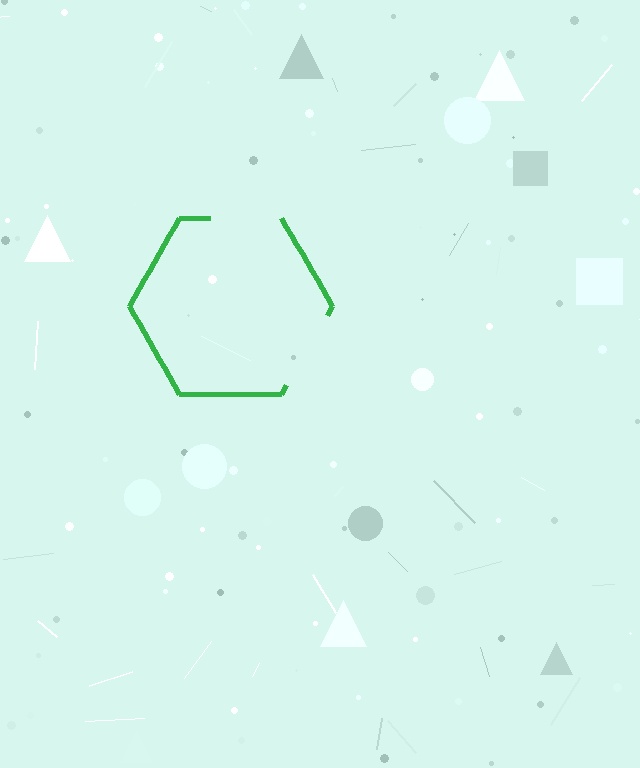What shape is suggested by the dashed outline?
The dashed outline suggests a hexagon.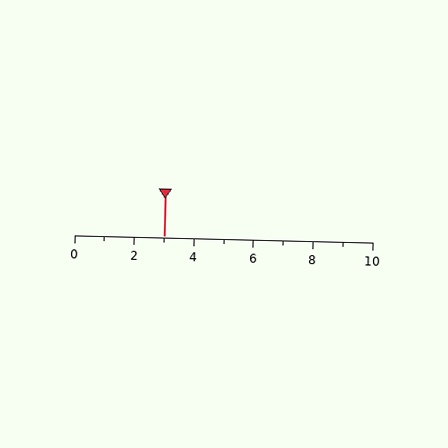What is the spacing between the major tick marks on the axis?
The major ticks are spaced 2 apart.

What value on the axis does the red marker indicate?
The marker indicates approximately 3.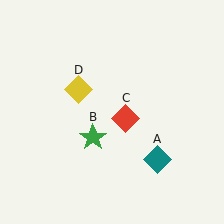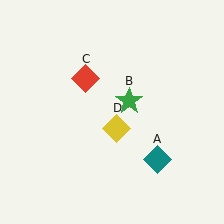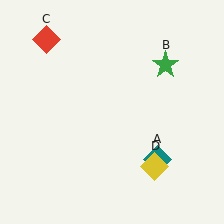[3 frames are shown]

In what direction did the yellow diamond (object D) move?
The yellow diamond (object D) moved down and to the right.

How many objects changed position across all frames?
3 objects changed position: green star (object B), red diamond (object C), yellow diamond (object D).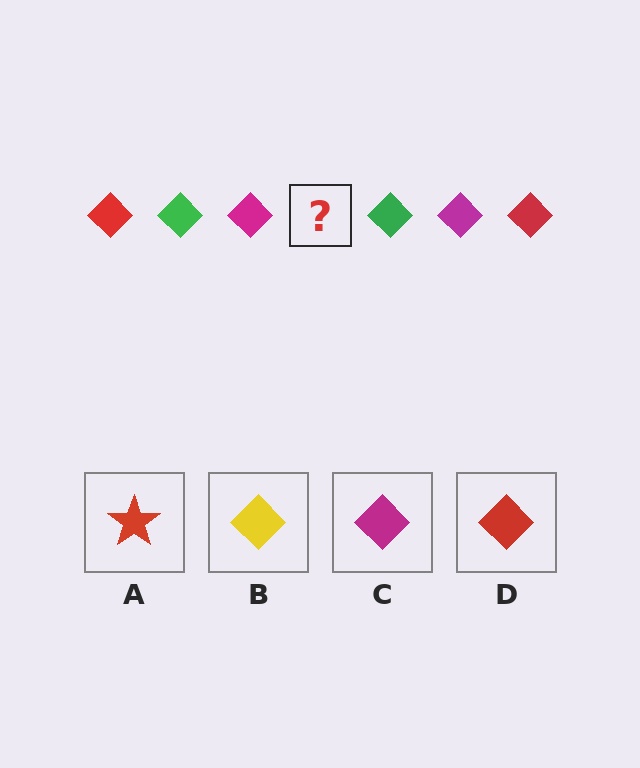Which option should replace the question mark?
Option D.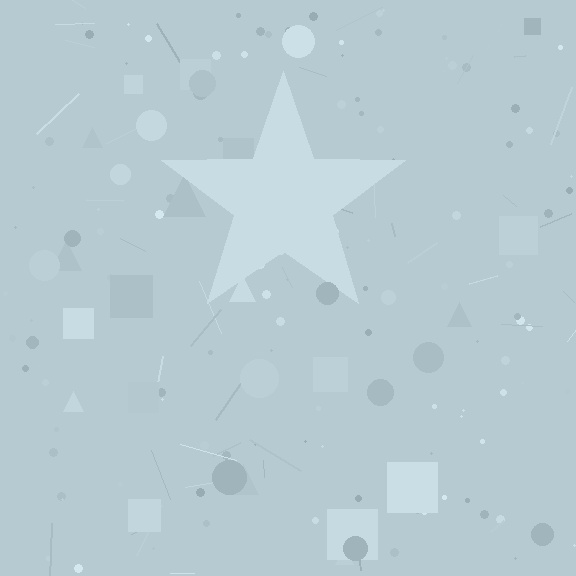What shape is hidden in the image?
A star is hidden in the image.